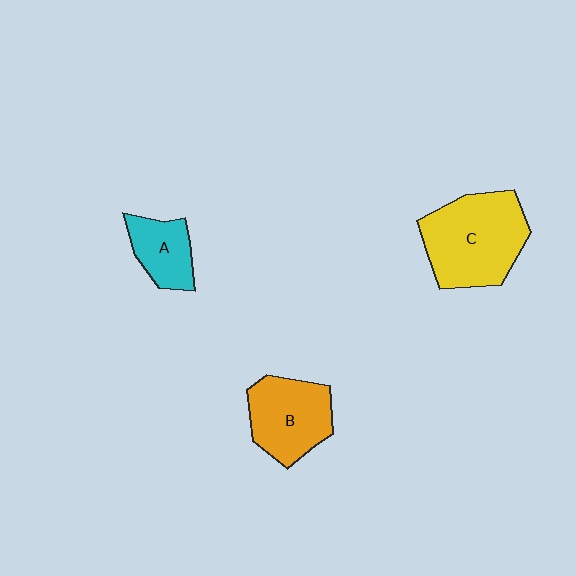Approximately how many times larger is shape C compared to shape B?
Approximately 1.4 times.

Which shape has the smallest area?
Shape A (cyan).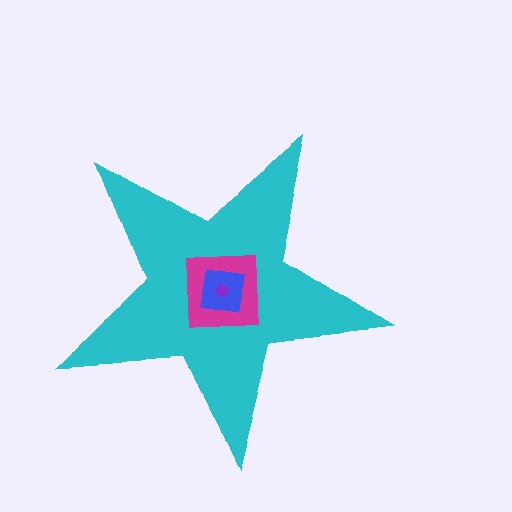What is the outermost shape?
The cyan star.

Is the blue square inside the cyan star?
Yes.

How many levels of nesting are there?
4.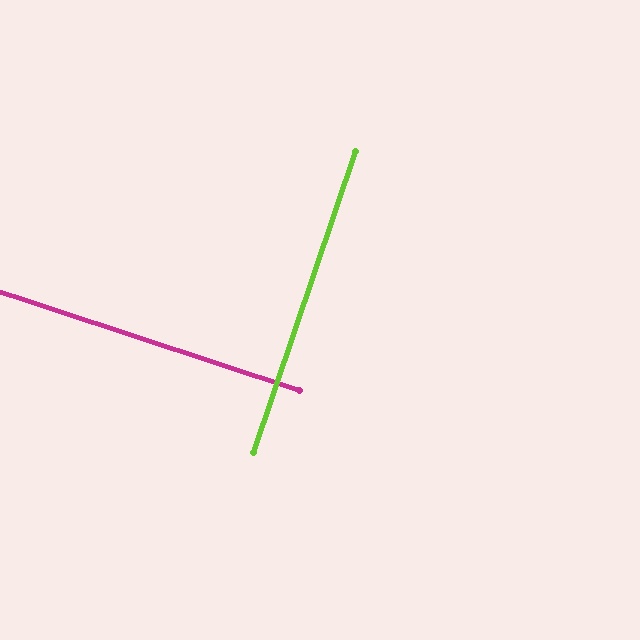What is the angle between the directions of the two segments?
Approximately 89 degrees.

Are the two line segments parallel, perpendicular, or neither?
Perpendicular — they meet at approximately 89°.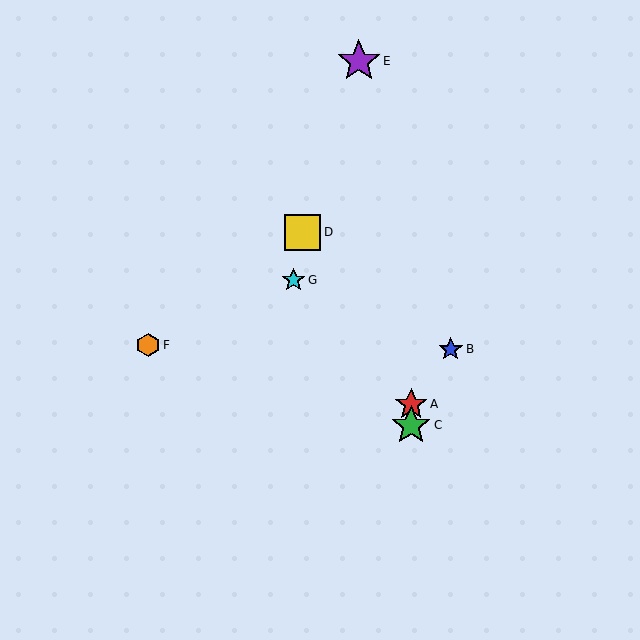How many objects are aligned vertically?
2 objects (A, C) are aligned vertically.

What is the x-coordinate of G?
Object G is at x≈294.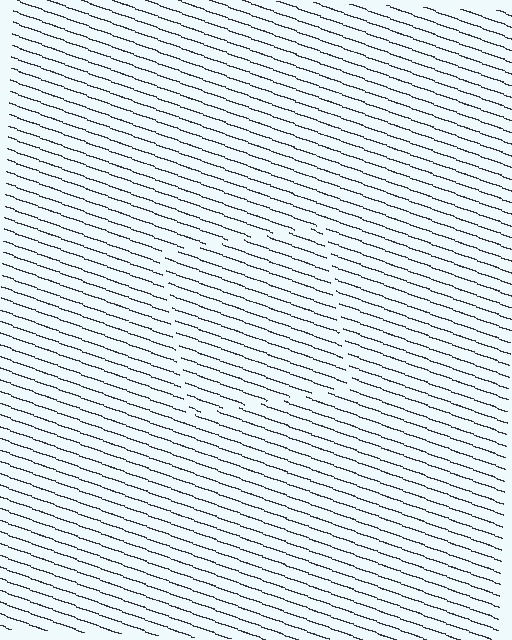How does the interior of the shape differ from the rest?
The interior of the shape contains the same grating, shifted by half a period — the contour is defined by the phase discontinuity where line-ends from the inner and outer gratings abut.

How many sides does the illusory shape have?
4 sides — the line-ends trace a square.